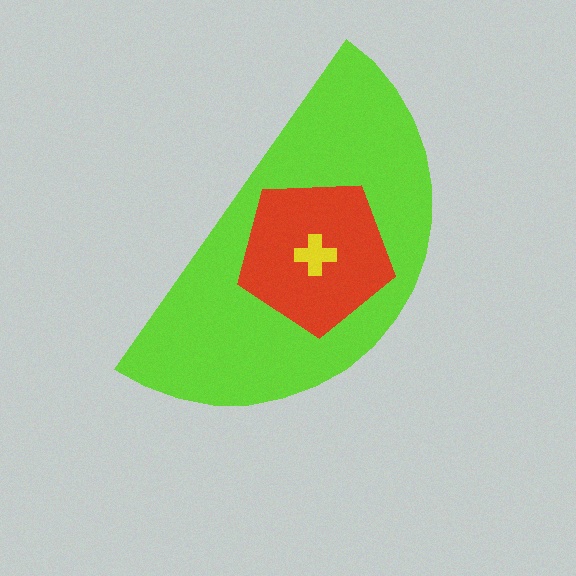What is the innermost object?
The yellow cross.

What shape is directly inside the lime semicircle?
The red pentagon.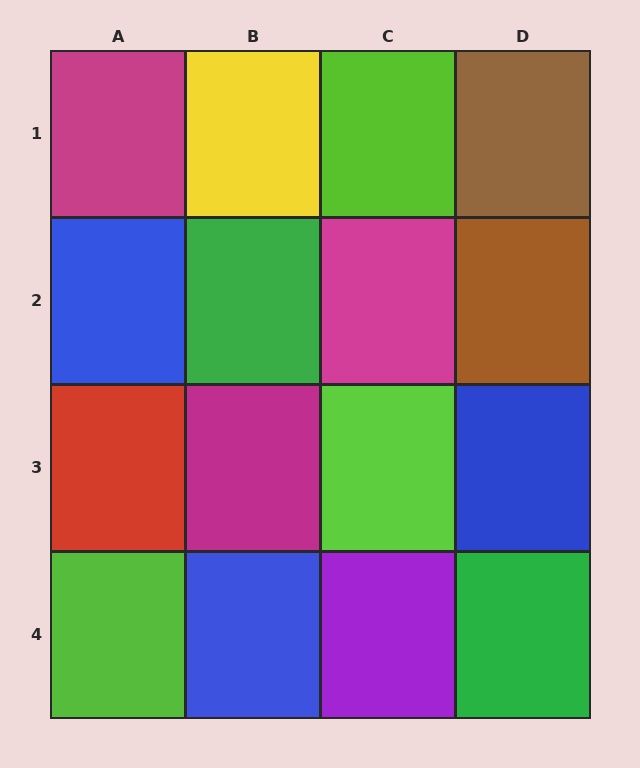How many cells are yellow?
1 cell is yellow.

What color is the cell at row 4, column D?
Green.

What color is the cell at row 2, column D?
Brown.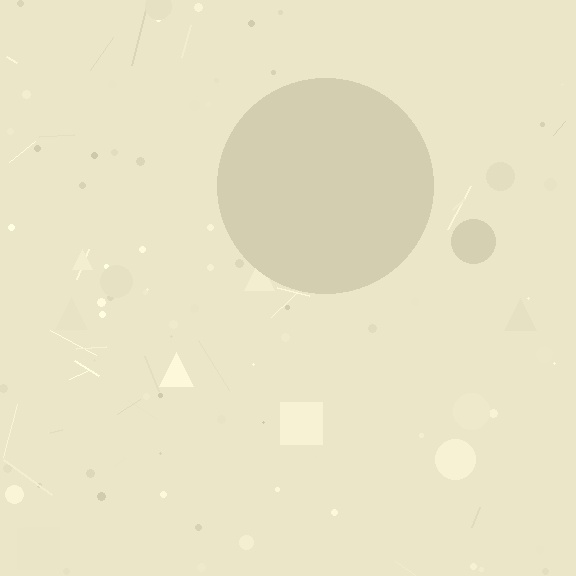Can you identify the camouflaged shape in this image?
The camouflaged shape is a circle.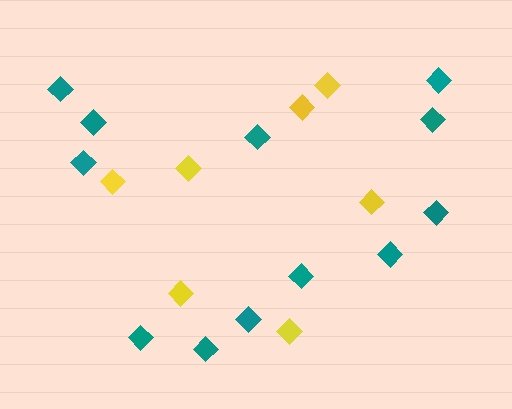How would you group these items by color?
There are 2 groups: one group of yellow diamonds (7) and one group of teal diamonds (12).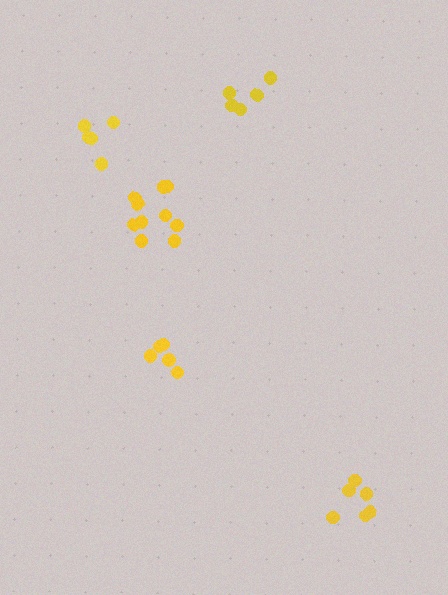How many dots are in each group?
Group 1: 5 dots, Group 2: 5 dots, Group 3: 10 dots, Group 4: 5 dots, Group 5: 6 dots (31 total).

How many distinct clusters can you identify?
There are 5 distinct clusters.